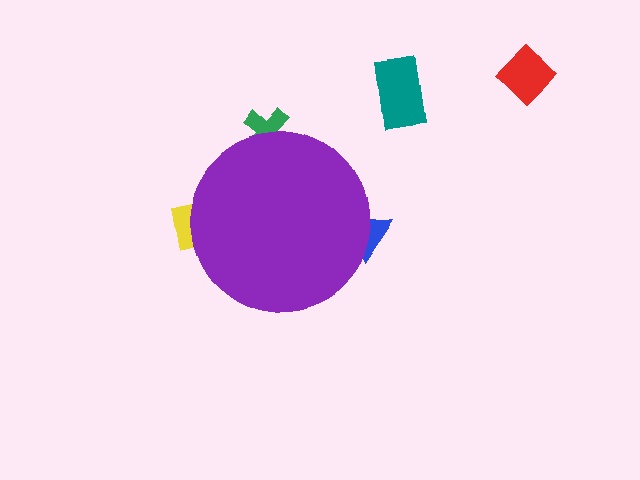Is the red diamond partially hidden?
No, the red diamond is fully visible.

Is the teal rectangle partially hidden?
No, the teal rectangle is fully visible.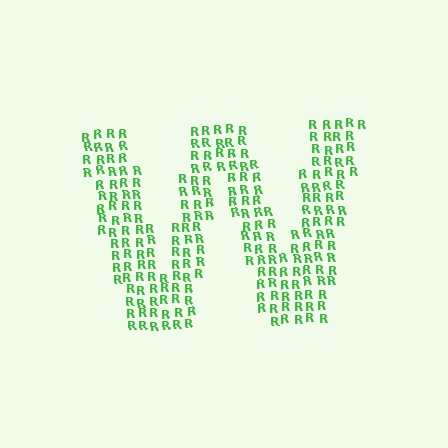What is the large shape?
The large shape is the letter W.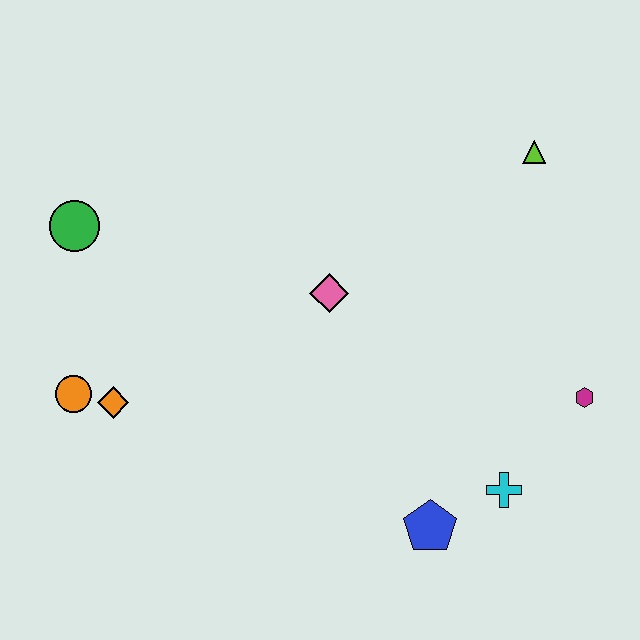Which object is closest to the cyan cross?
The blue pentagon is closest to the cyan cross.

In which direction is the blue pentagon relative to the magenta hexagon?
The blue pentagon is to the left of the magenta hexagon.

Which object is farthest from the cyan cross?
The green circle is farthest from the cyan cross.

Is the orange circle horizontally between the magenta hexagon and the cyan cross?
No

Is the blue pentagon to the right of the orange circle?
Yes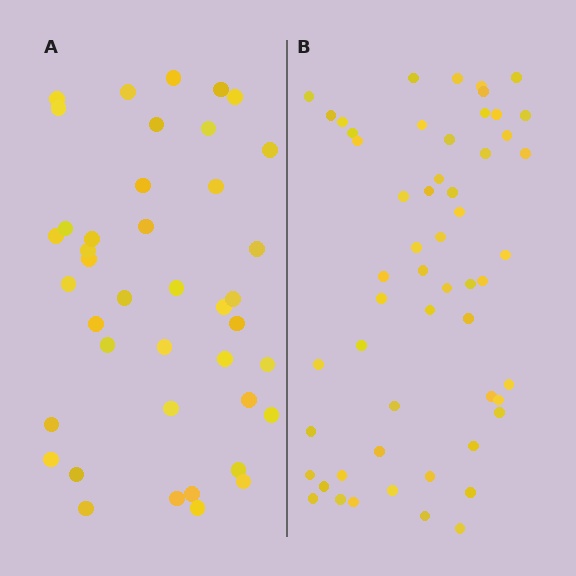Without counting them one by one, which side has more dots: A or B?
Region B (the right region) has more dots.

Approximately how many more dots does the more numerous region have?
Region B has approximately 15 more dots than region A.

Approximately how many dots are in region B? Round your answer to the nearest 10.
About 60 dots. (The exact count is 55, which rounds to 60.)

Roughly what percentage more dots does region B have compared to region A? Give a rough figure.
About 35% more.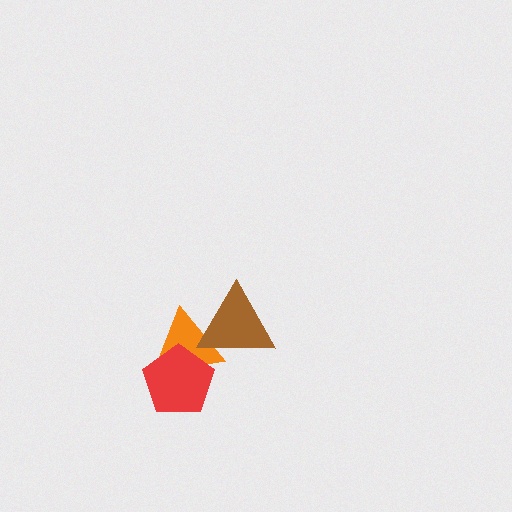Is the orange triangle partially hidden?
Yes, it is partially covered by another shape.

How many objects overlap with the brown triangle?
1 object overlaps with the brown triangle.